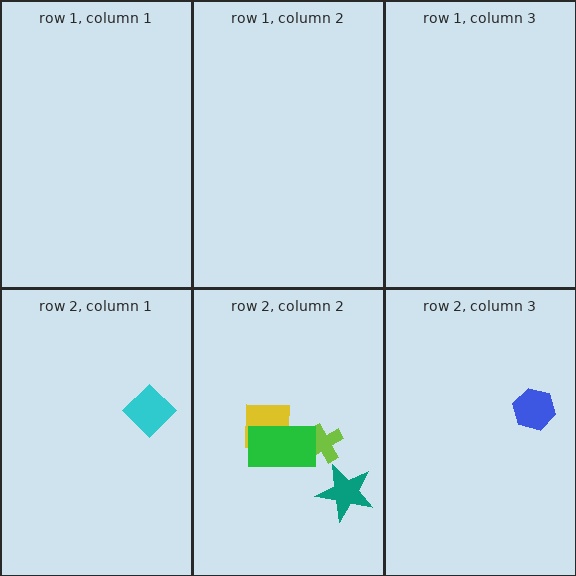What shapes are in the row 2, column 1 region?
The cyan diamond.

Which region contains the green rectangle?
The row 2, column 2 region.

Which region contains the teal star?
The row 2, column 2 region.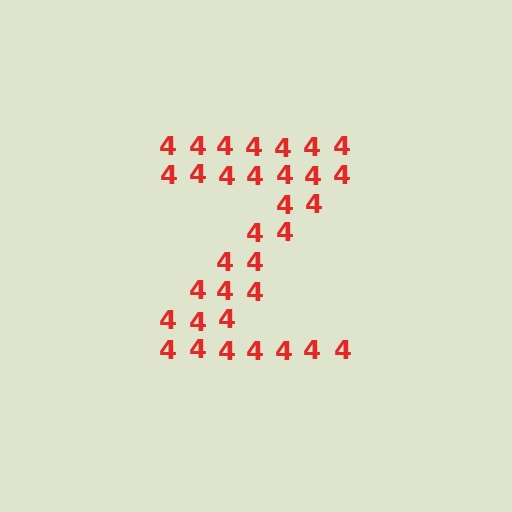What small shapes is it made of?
It is made of small digit 4's.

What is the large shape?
The large shape is the letter Z.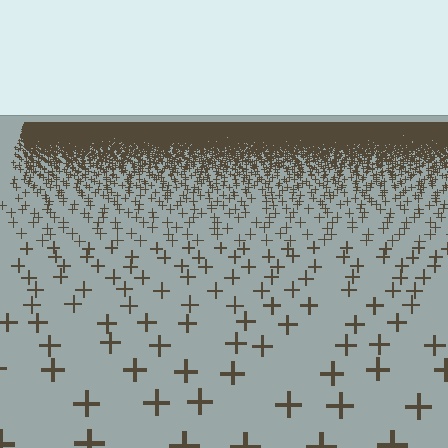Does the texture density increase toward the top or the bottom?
Density increases toward the top.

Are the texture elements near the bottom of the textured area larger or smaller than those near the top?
Larger. Near the bottom, elements are closer to the viewer and appear at a bigger on-screen size.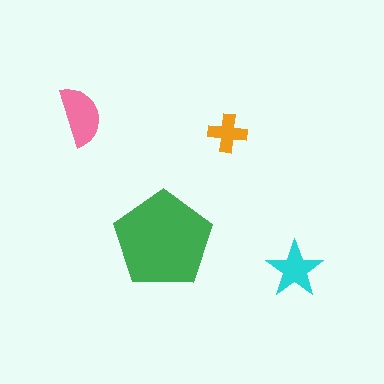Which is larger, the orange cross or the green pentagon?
The green pentagon.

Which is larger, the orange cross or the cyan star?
The cyan star.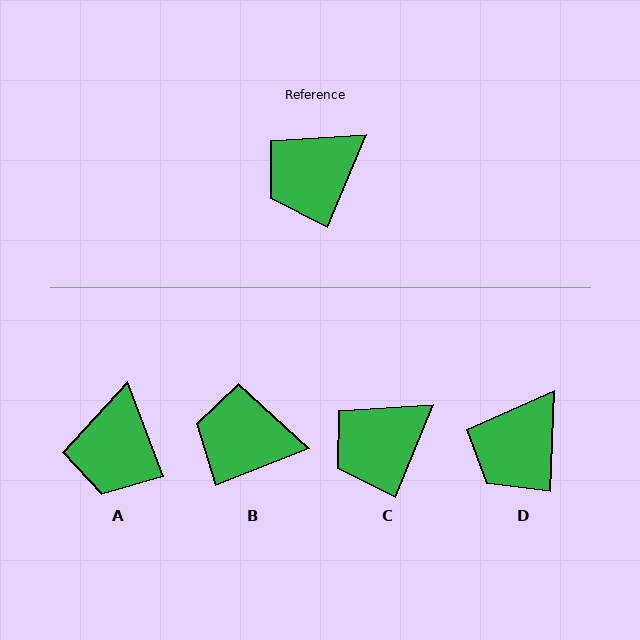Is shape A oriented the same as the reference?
No, it is off by about 43 degrees.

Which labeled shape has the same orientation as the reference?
C.